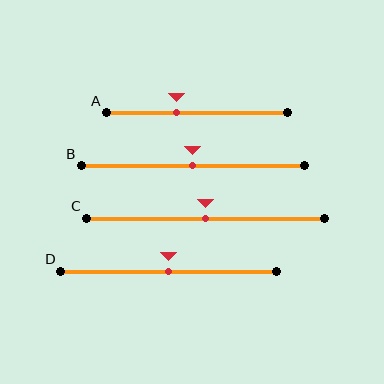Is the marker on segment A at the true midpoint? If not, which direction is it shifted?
No, the marker on segment A is shifted to the left by about 11% of the segment length.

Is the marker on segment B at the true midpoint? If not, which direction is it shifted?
Yes, the marker on segment B is at the true midpoint.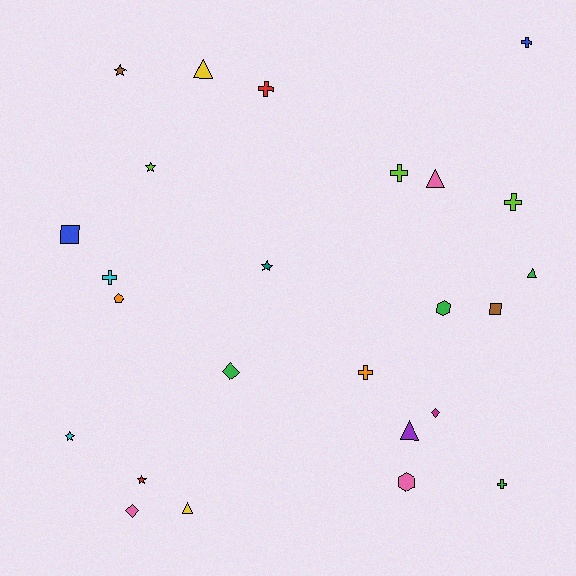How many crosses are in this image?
There are 7 crosses.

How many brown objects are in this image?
There are 2 brown objects.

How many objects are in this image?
There are 25 objects.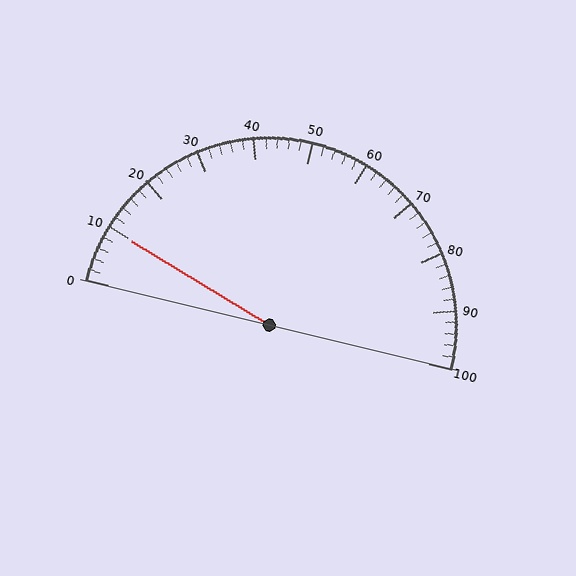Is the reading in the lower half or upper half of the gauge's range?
The reading is in the lower half of the range (0 to 100).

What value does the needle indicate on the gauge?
The needle indicates approximately 10.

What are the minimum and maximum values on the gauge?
The gauge ranges from 0 to 100.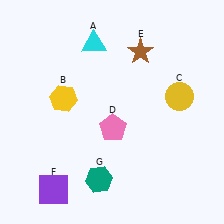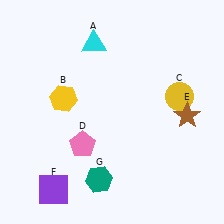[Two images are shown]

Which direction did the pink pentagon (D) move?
The pink pentagon (D) moved left.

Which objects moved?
The objects that moved are: the pink pentagon (D), the brown star (E).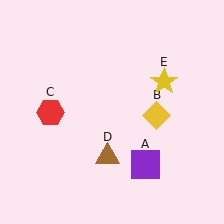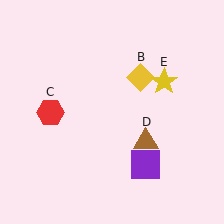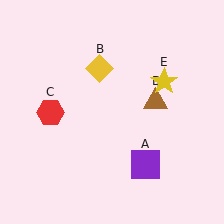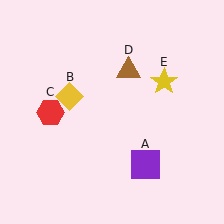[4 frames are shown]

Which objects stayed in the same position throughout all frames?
Purple square (object A) and red hexagon (object C) and yellow star (object E) remained stationary.